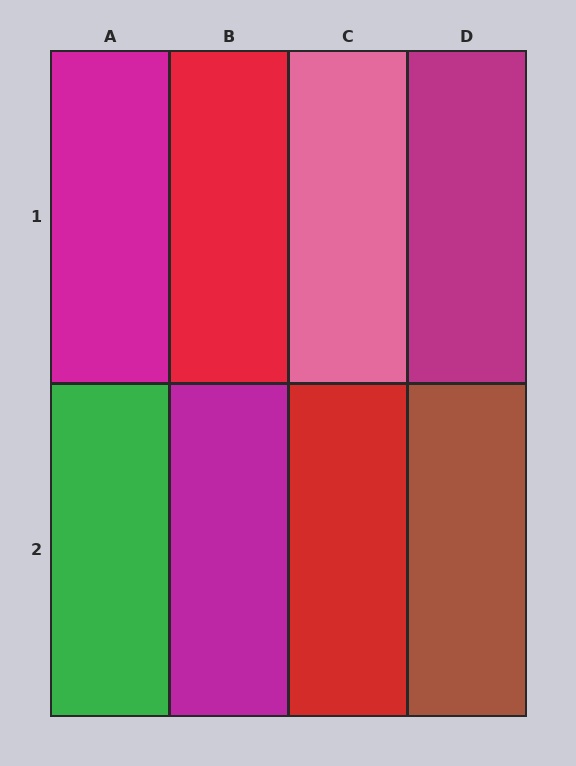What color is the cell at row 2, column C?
Red.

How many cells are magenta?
3 cells are magenta.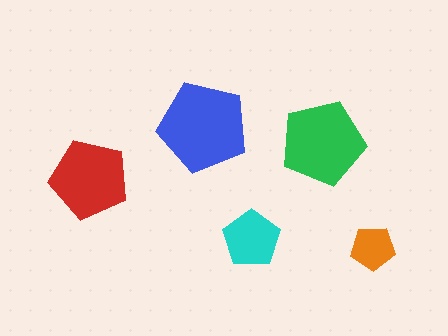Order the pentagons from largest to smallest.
the blue one, the green one, the red one, the cyan one, the orange one.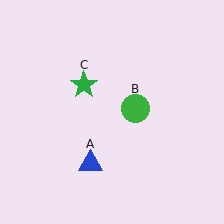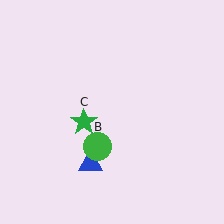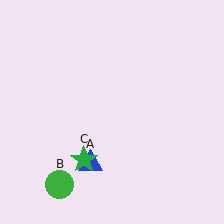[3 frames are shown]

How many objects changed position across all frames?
2 objects changed position: green circle (object B), green star (object C).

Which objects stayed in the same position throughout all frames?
Blue triangle (object A) remained stationary.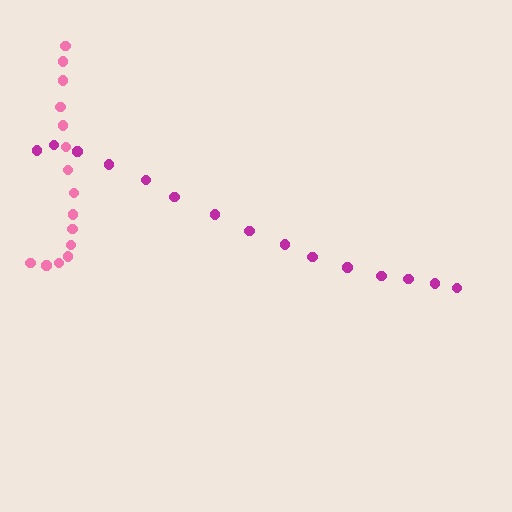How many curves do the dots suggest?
There are 2 distinct paths.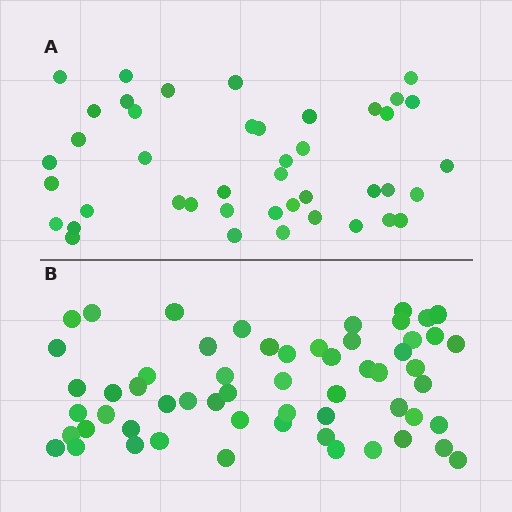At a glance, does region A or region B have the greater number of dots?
Region B (the bottom region) has more dots.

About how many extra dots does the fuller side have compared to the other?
Region B has approximately 15 more dots than region A.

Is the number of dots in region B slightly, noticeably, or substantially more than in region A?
Region B has noticeably more, but not dramatically so. The ratio is roughly 1.3 to 1.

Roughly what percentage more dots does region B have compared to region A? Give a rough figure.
About 35% more.